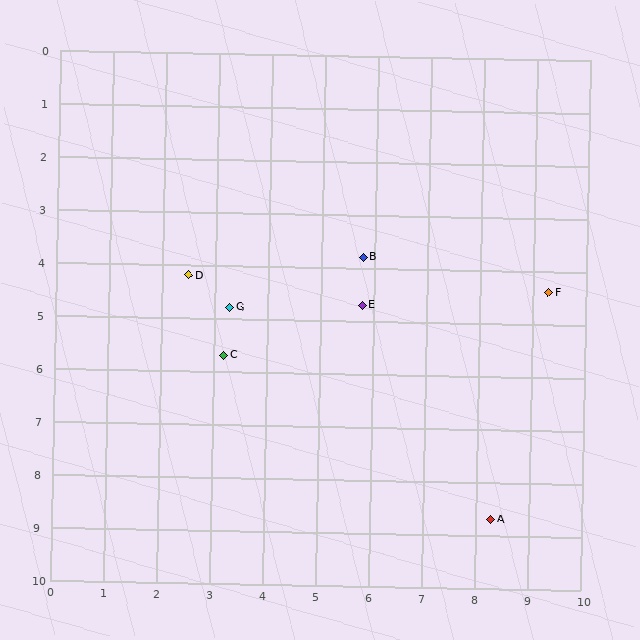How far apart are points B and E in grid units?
Points B and E are about 0.9 grid units apart.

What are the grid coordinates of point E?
Point E is at approximately (5.8, 4.7).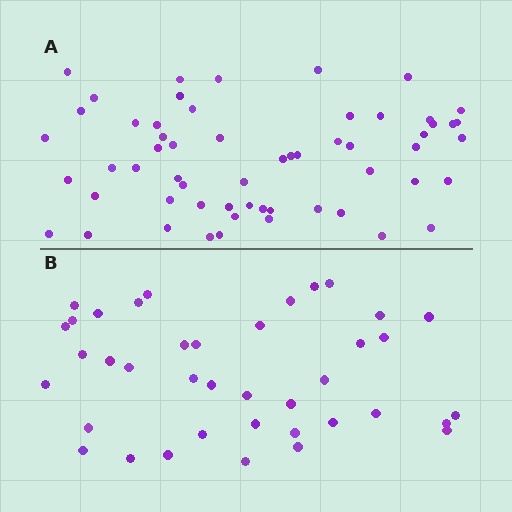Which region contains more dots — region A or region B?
Region A (the top region) has more dots.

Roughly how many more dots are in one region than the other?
Region A has approximately 20 more dots than region B.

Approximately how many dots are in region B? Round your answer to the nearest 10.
About 40 dots. (The exact count is 39, which rounds to 40.)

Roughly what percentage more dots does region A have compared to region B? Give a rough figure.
About 50% more.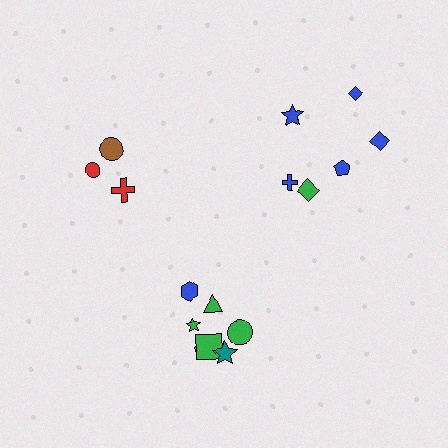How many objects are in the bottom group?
There are 7 objects.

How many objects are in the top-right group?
There are 6 objects.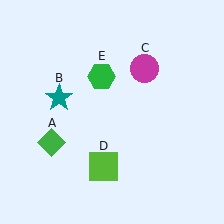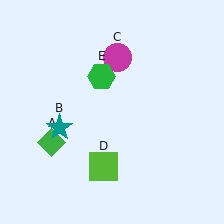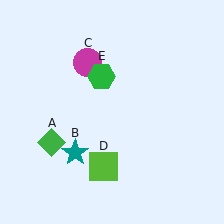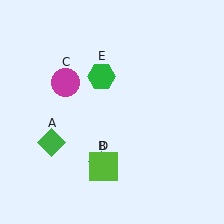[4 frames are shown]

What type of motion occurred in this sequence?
The teal star (object B), magenta circle (object C) rotated counterclockwise around the center of the scene.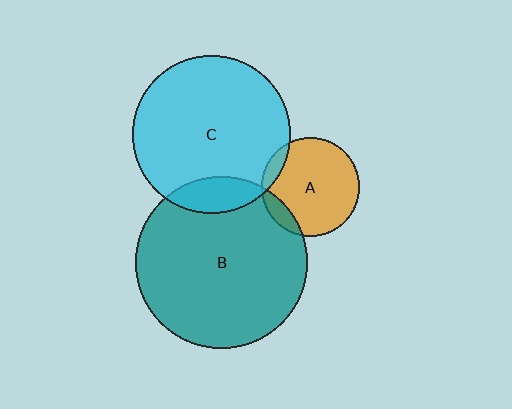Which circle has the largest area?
Circle B (teal).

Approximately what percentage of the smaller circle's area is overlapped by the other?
Approximately 15%.